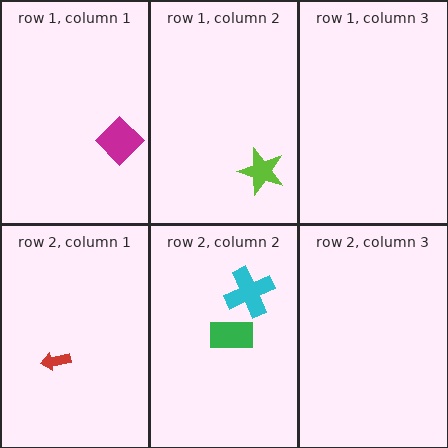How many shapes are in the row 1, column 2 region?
1.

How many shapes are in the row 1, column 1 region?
1.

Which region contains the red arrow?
The row 2, column 1 region.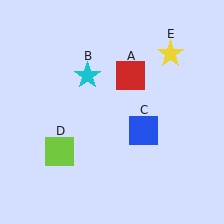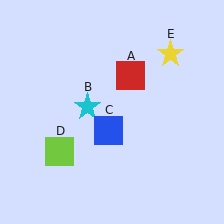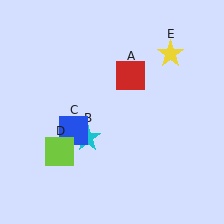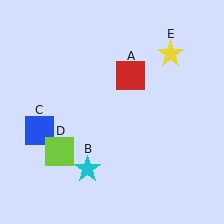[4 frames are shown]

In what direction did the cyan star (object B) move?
The cyan star (object B) moved down.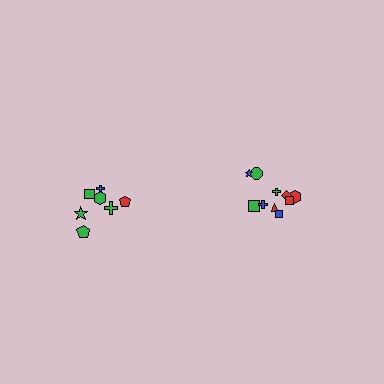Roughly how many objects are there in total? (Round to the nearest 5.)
Roughly 15 objects in total.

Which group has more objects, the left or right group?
The right group.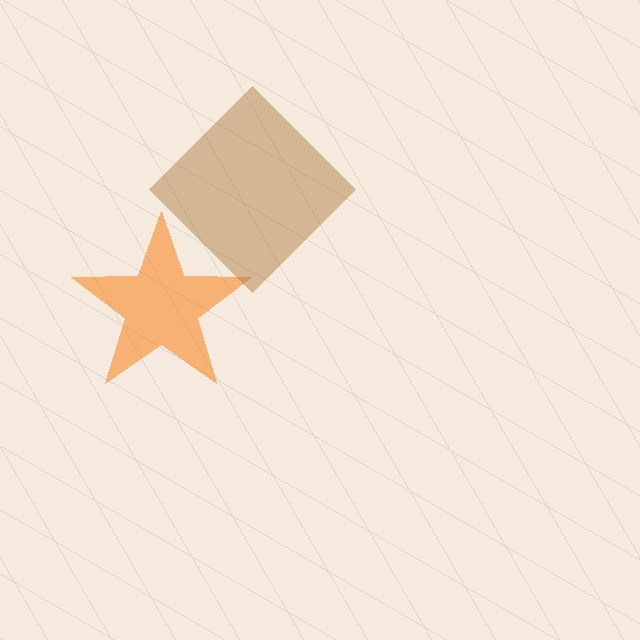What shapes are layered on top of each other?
The layered shapes are: an orange star, a brown diamond.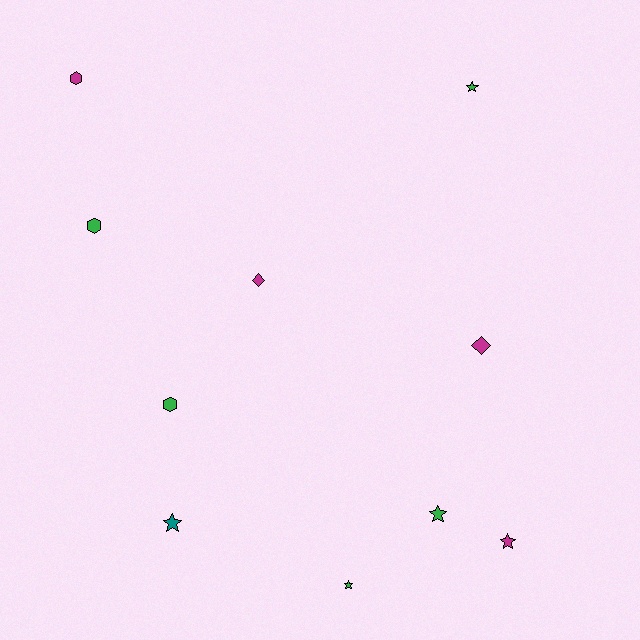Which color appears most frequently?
Green, with 5 objects.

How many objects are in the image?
There are 10 objects.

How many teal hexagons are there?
There are no teal hexagons.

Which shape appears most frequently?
Star, with 5 objects.